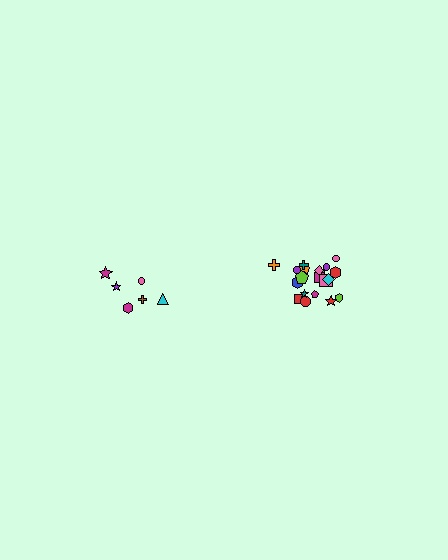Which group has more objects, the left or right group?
The right group.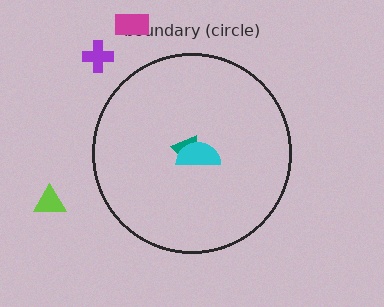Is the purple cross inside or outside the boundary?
Outside.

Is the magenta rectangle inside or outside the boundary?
Outside.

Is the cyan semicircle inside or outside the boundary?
Inside.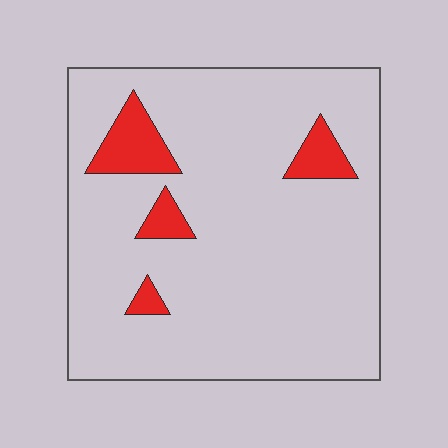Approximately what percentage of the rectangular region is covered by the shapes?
Approximately 10%.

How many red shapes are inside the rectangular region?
4.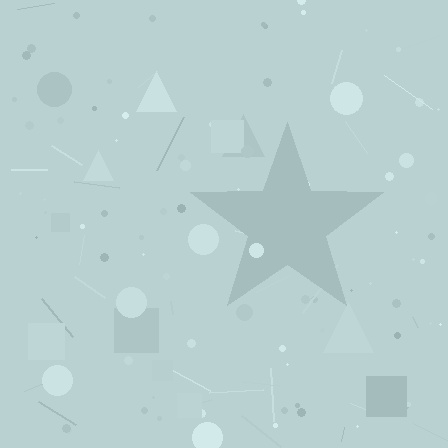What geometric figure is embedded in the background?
A star is embedded in the background.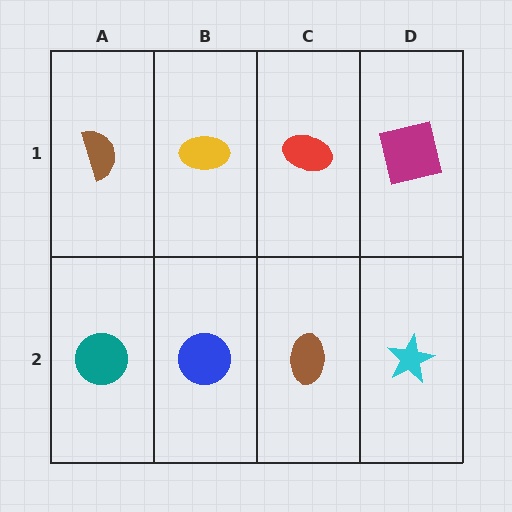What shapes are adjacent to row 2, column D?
A magenta square (row 1, column D), a brown ellipse (row 2, column C).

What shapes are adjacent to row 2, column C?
A red ellipse (row 1, column C), a blue circle (row 2, column B), a cyan star (row 2, column D).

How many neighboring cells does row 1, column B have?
3.